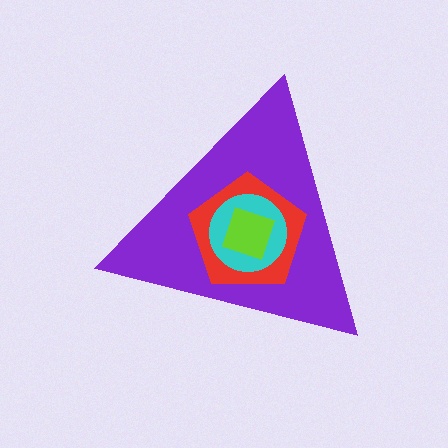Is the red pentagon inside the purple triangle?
Yes.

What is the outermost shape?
The purple triangle.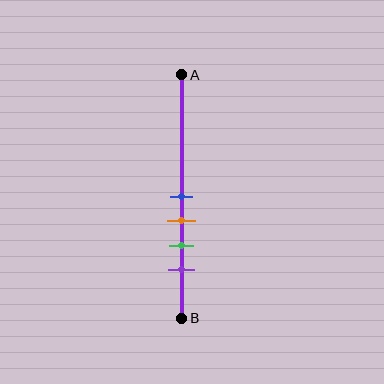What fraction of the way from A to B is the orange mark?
The orange mark is approximately 60% (0.6) of the way from A to B.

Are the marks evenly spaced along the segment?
Yes, the marks are approximately evenly spaced.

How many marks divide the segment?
There are 4 marks dividing the segment.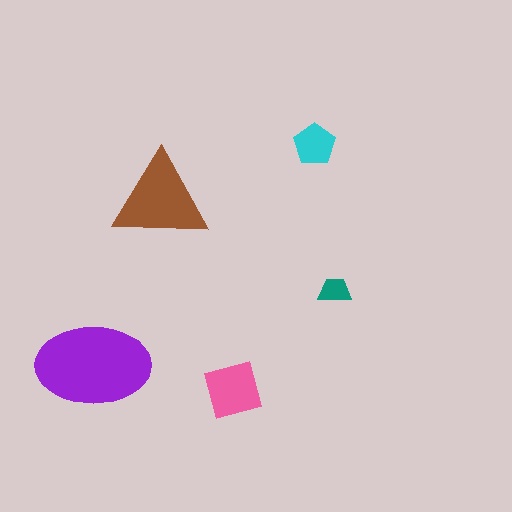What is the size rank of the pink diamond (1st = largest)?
3rd.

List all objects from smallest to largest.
The teal trapezoid, the cyan pentagon, the pink diamond, the brown triangle, the purple ellipse.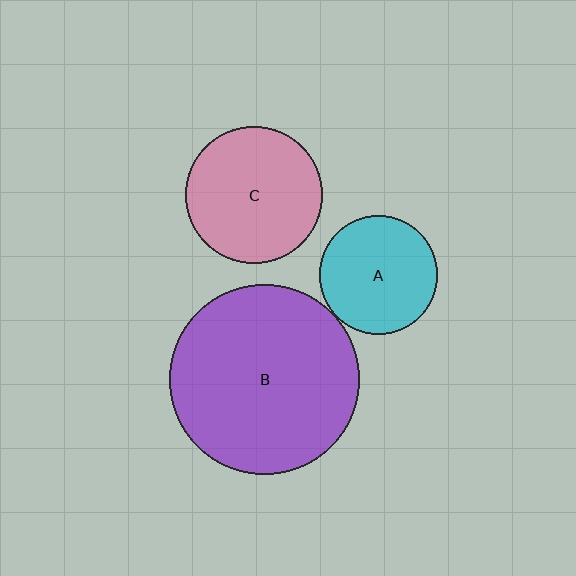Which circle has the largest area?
Circle B (purple).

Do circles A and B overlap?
Yes.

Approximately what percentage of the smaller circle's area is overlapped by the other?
Approximately 5%.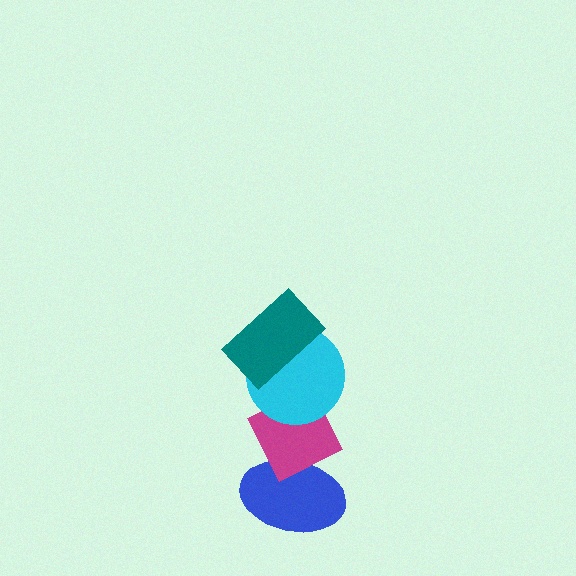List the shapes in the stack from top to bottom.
From top to bottom: the teal rectangle, the cyan circle, the magenta diamond, the blue ellipse.